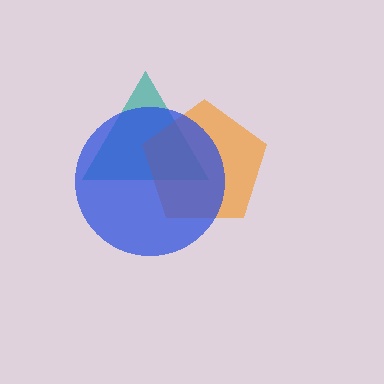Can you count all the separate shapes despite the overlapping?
Yes, there are 3 separate shapes.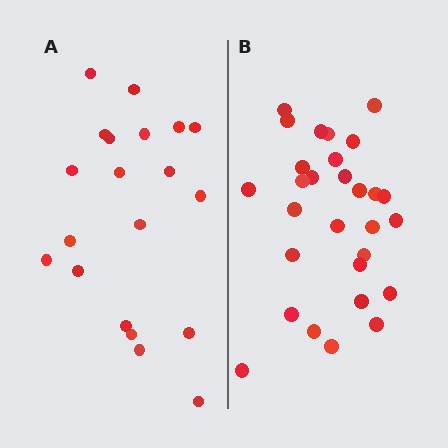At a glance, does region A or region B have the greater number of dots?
Region B (the right region) has more dots.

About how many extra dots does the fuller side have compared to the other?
Region B has roughly 8 or so more dots than region A.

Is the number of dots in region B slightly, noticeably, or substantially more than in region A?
Region B has substantially more. The ratio is roughly 1.4 to 1.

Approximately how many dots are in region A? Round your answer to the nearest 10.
About 20 dots.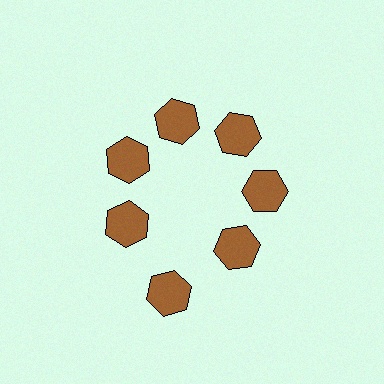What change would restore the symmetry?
The symmetry would be restored by moving it inward, back onto the ring so that all 7 hexagons sit at equal angles and equal distance from the center.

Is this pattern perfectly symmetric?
No. The 7 brown hexagons are arranged in a ring, but one element near the 6 o'clock position is pushed outward from the center, breaking the 7-fold rotational symmetry.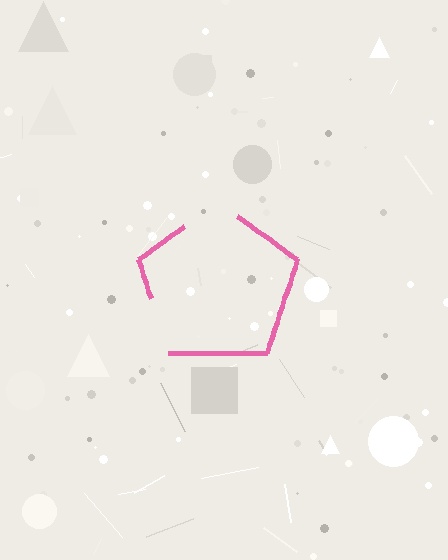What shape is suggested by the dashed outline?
The dashed outline suggests a pentagon.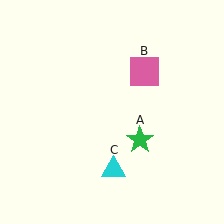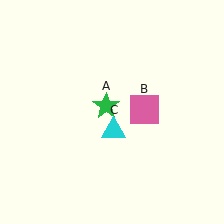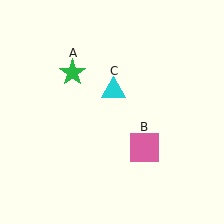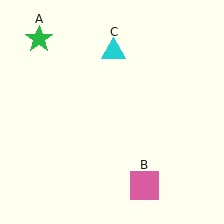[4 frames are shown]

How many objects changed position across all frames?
3 objects changed position: green star (object A), pink square (object B), cyan triangle (object C).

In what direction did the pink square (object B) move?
The pink square (object B) moved down.